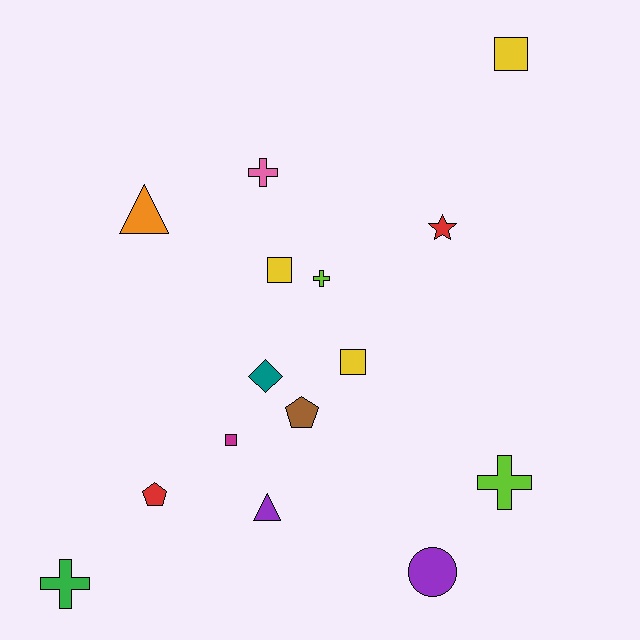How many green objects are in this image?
There is 1 green object.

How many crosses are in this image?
There are 4 crosses.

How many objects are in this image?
There are 15 objects.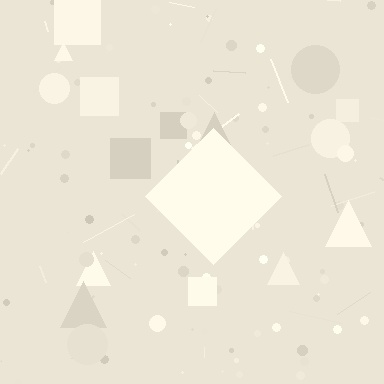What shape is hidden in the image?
A diamond is hidden in the image.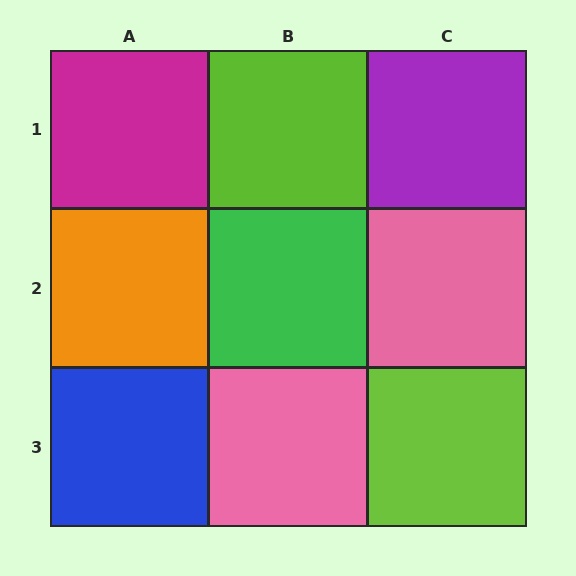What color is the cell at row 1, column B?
Lime.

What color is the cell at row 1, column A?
Magenta.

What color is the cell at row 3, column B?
Pink.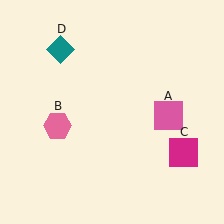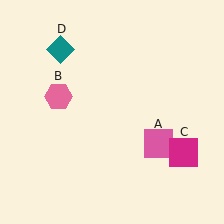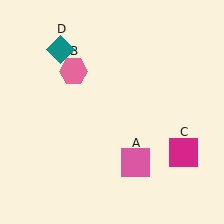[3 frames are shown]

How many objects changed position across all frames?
2 objects changed position: pink square (object A), pink hexagon (object B).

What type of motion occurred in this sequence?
The pink square (object A), pink hexagon (object B) rotated clockwise around the center of the scene.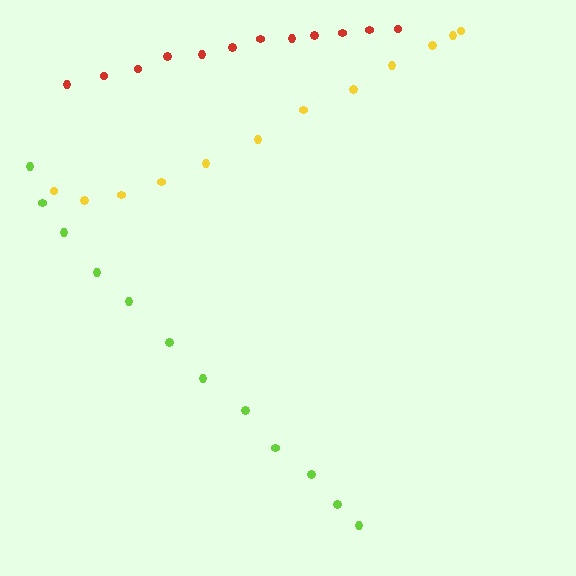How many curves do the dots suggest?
There are 3 distinct paths.